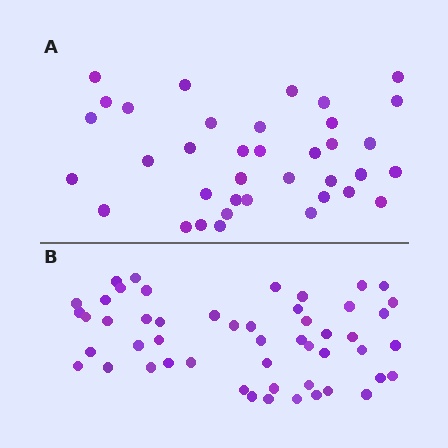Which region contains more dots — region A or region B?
Region B (the bottom region) has more dots.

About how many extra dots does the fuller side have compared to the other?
Region B has approximately 15 more dots than region A.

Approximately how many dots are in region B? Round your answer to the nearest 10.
About 50 dots. (The exact count is 51, which rounds to 50.)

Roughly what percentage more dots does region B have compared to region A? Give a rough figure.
About 40% more.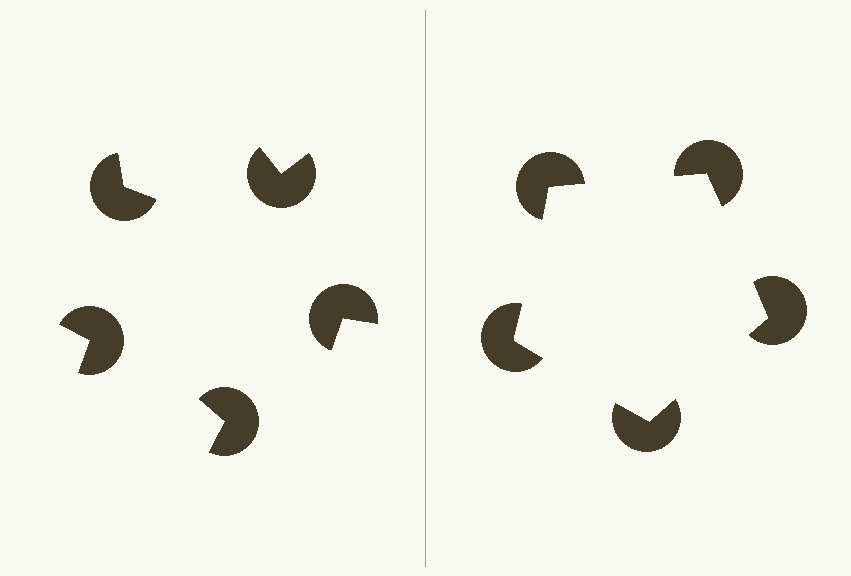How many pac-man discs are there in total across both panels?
10 — 5 on each side.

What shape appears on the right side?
An illusory pentagon.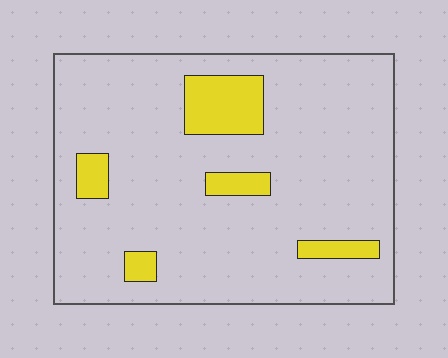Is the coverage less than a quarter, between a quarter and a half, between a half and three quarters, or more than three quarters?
Less than a quarter.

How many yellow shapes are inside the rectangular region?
5.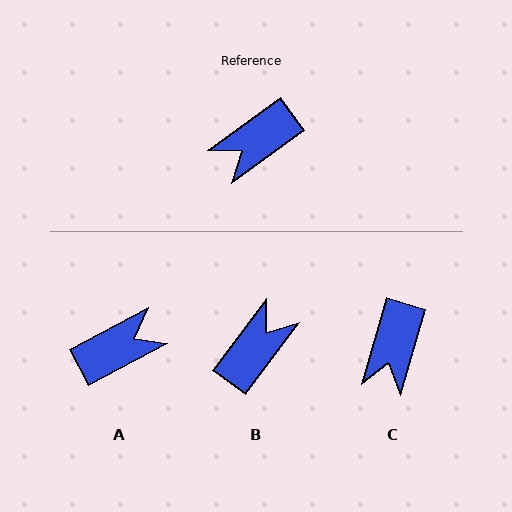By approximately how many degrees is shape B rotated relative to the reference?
Approximately 163 degrees clockwise.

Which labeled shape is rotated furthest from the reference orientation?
A, about 172 degrees away.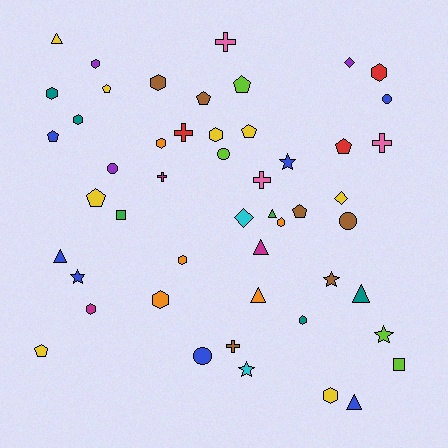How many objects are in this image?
There are 50 objects.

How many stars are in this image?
There are 5 stars.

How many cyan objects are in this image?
There are 2 cyan objects.